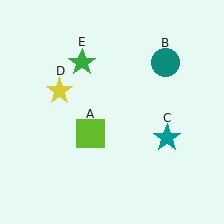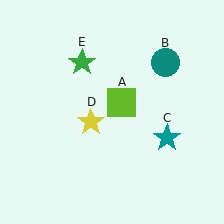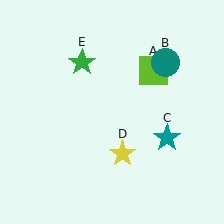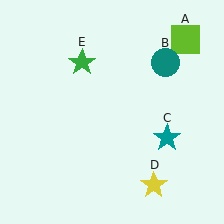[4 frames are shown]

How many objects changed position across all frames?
2 objects changed position: lime square (object A), yellow star (object D).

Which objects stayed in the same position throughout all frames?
Teal circle (object B) and teal star (object C) and green star (object E) remained stationary.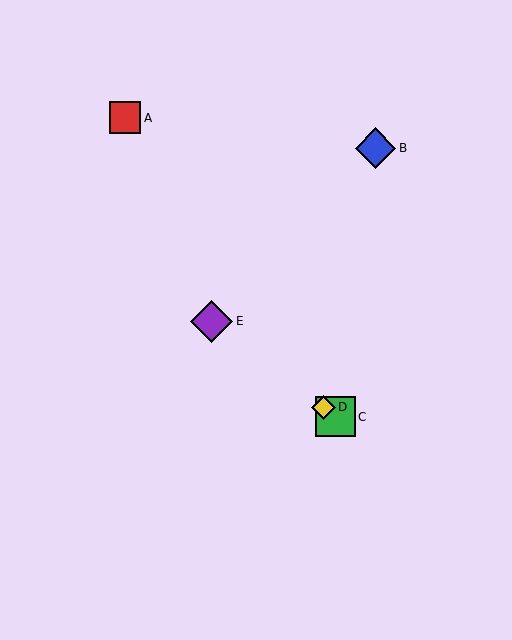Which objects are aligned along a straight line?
Objects C, D, E are aligned along a straight line.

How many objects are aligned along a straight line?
3 objects (C, D, E) are aligned along a straight line.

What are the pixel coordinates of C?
Object C is at (336, 417).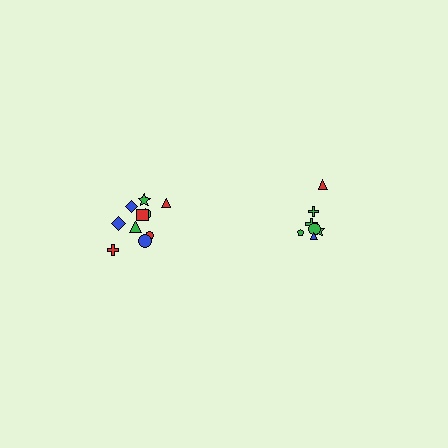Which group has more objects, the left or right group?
The left group.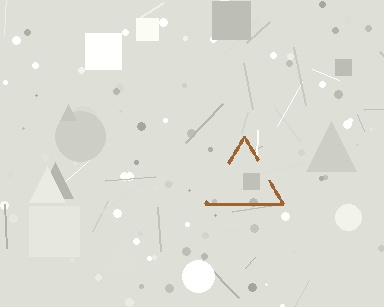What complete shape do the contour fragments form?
The contour fragments form a triangle.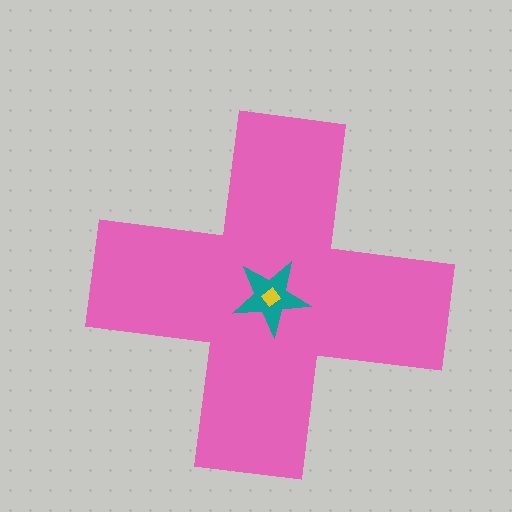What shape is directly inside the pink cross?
The teal star.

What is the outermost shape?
The pink cross.